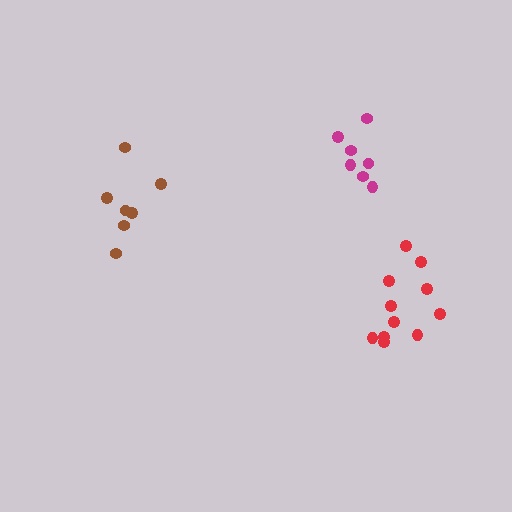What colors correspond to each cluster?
The clusters are colored: brown, magenta, red.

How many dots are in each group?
Group 1: 7 dots, Group 2: 7 dots, Group 3: 11 dots (25 total).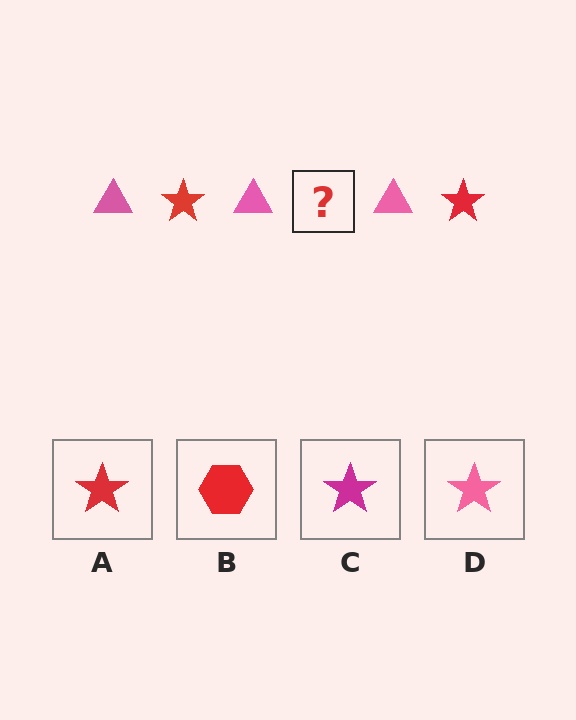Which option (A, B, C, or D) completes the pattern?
A.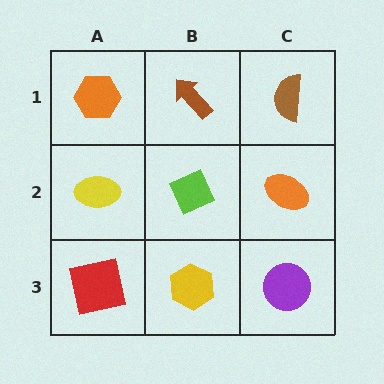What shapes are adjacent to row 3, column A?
A yellow ellipse (row 2, column A), a yellow hexagon (row 3, column B).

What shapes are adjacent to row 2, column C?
A brown semicircle (row 1, column C), a purple circle (row 3, column C), a lime diamond (row 2, column B).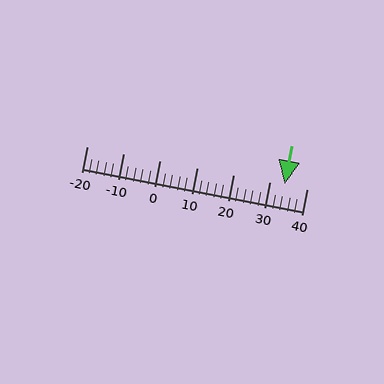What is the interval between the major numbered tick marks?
The major tick marks are spaced 10 units apart.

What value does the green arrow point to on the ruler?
The green arrow points to approximately 34.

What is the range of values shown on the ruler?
The ruler shows values from -20 to 40.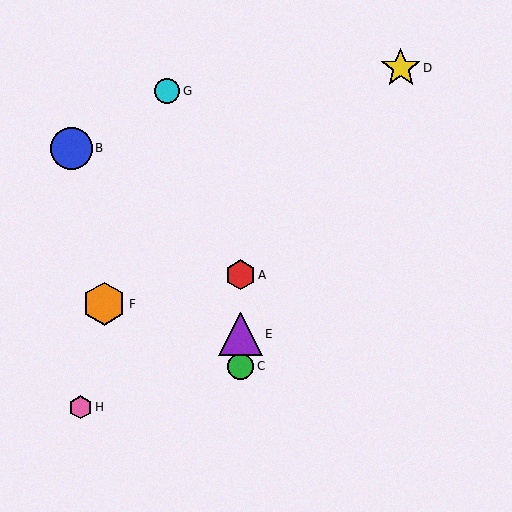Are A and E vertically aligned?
Yes, both are at x≈240.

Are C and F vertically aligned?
No, C is at x≈240 and F is at x≈104.